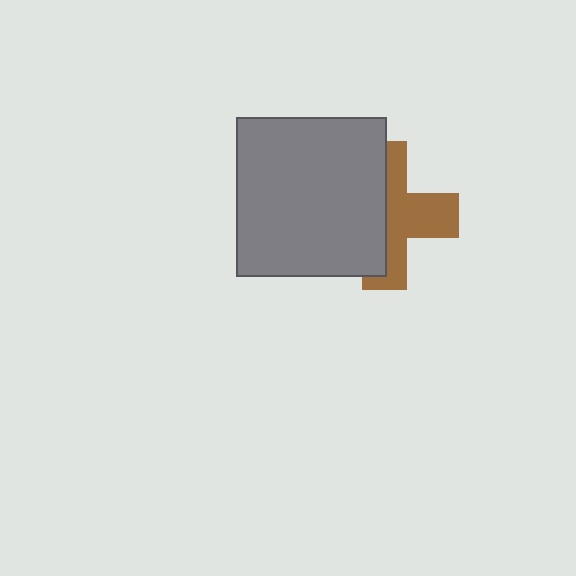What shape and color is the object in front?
The object in front is a gray rectangle.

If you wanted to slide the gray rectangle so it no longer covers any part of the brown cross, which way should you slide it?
Slide it left — that is the most direct way to separate the two shapes.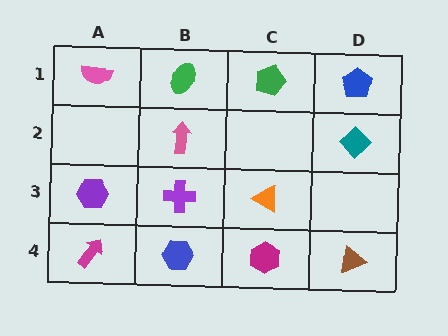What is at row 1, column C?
A green pentagon.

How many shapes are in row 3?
3 shapes.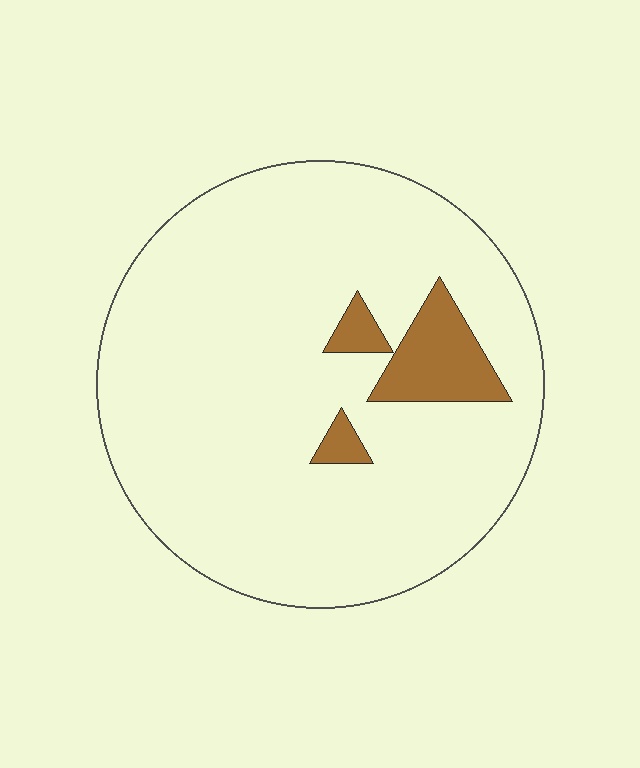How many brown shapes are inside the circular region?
3.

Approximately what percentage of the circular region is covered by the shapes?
Approximately 10%.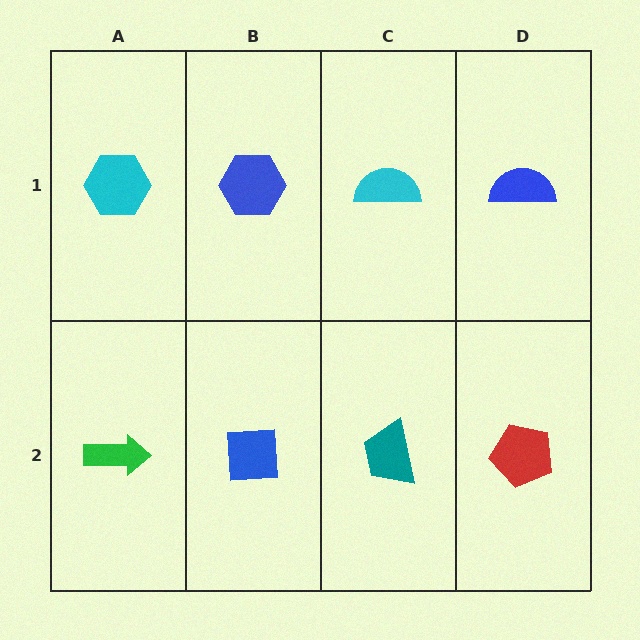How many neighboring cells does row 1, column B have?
3.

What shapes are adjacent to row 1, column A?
A green arrow (row 2, column A), a blue hexagon (row 1, column B).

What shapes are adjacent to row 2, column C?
A cyan semicircle (row 1, column C), a blue square (row 2, column B), a red pentagon (row 2, column D).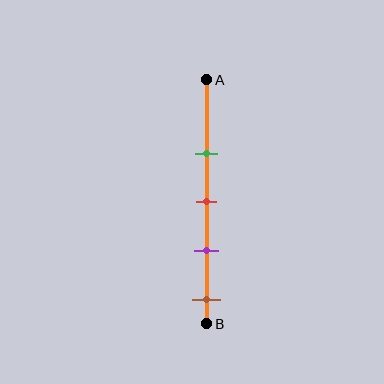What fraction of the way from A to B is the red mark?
The red mark is approximately 50% (0.5) of the way from A to B.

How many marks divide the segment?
There are 4 marks dividing the segment.